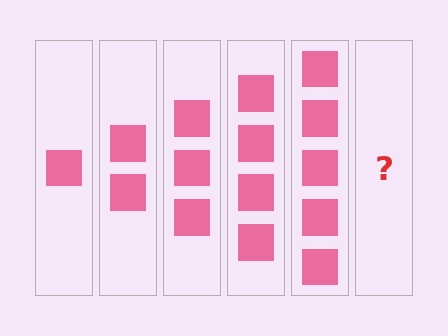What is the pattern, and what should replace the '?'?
The pattern is that each step adds one more square. The '?' should be 6 squares.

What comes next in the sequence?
The next element should be 6 squares.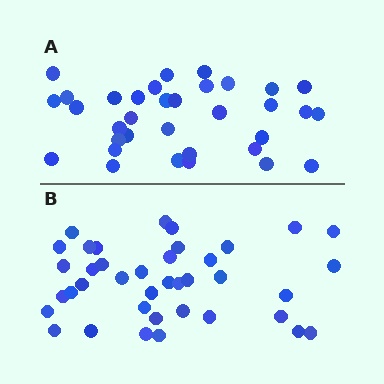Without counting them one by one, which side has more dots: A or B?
Region B (the bottom region) has more dots.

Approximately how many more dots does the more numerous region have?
Region B has about 5 more dots than region A.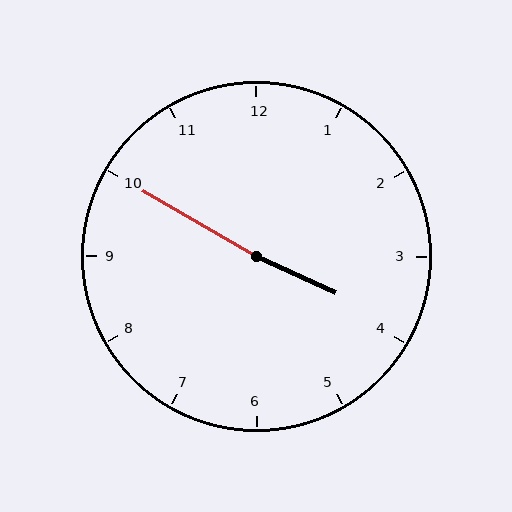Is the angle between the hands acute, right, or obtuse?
It is obtuse.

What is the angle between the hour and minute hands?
Approximately 175 degrees.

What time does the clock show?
3:50.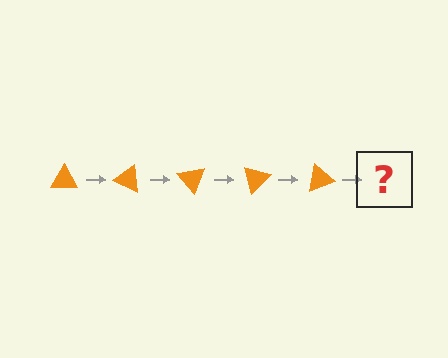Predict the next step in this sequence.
The next step is an orange triangle rotated 125 degrees.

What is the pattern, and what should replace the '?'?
The pattern is that the triangle rotates 25 degrees each step. The '?' should be an orange triangle rotated 125 degrees.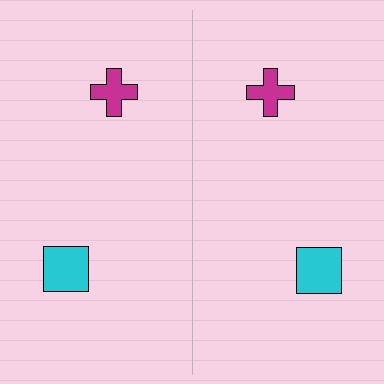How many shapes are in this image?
There are 4 shapes in this image.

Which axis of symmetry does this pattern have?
The pattern has a vertical axis of symmetry running through the center of the image.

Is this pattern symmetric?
Yes, this pattern has bilateral (reflection) symmetry.